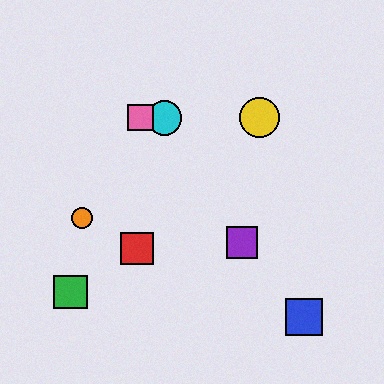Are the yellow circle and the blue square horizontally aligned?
No, the yellow circle is at y≈118 and the blue square is at y≈317.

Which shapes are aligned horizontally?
The yellow circle, the cyan circle, the pink square are aligned horizontally.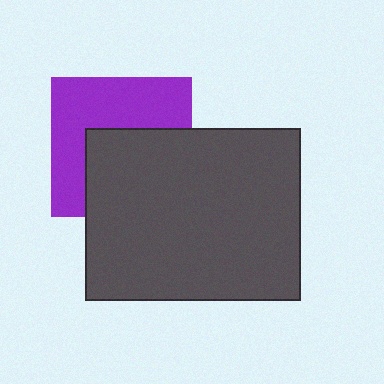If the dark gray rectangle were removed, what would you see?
You would see the complete purple square.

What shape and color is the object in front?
The object in front is a dark gray rectangle.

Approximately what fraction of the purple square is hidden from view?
Roughly 49% of the purple square is hidden behind the dark gray rectangle.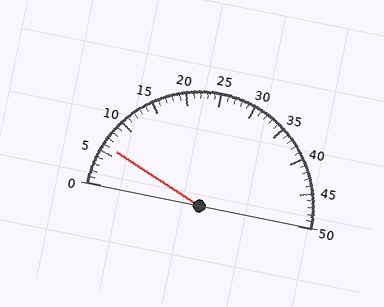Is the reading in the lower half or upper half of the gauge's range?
The reading is in the lower half of the range (0 to 50).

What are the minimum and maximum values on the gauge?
The gauge ranges from 0 to 50.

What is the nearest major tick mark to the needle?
The nearest major tick mark is 5.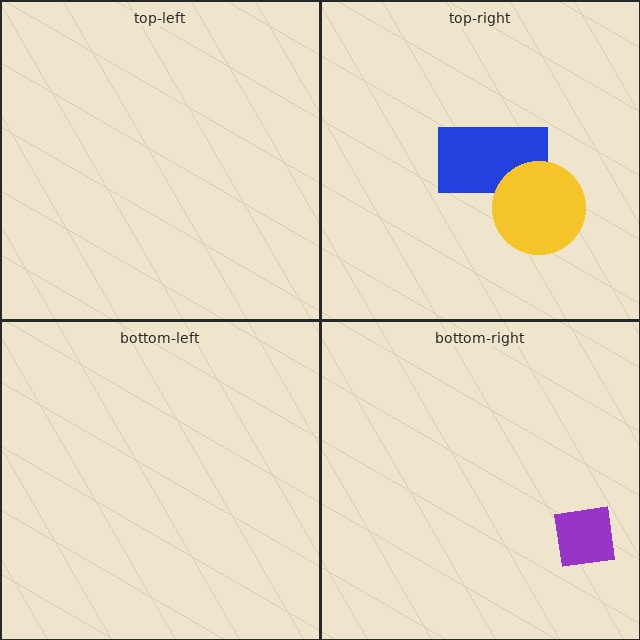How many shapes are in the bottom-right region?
1.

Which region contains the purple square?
The bottom-right region.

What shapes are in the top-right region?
The blue rectangle, the yellow circle.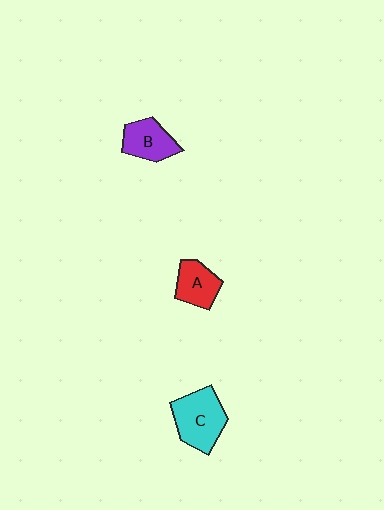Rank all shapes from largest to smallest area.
From largest to smallest: C (cyan), B (purple), A (red).